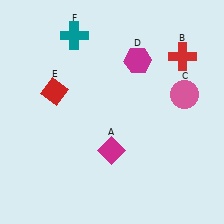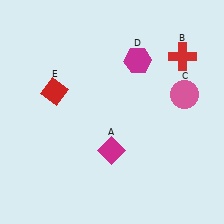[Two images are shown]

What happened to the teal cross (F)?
The teal cross (F) was removed in Image 2. It was in the top-left area of Image 1.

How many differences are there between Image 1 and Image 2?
There is 1 difference between the two images.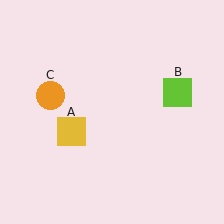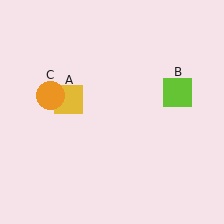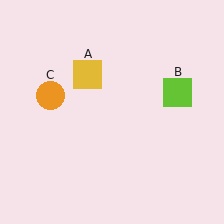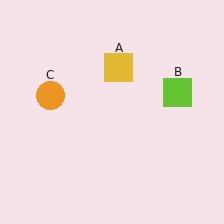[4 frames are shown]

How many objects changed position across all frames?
1 object changed position: yellow square (object A).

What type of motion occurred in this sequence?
The yellow square (object A) rotated clockwise around the center of the scene.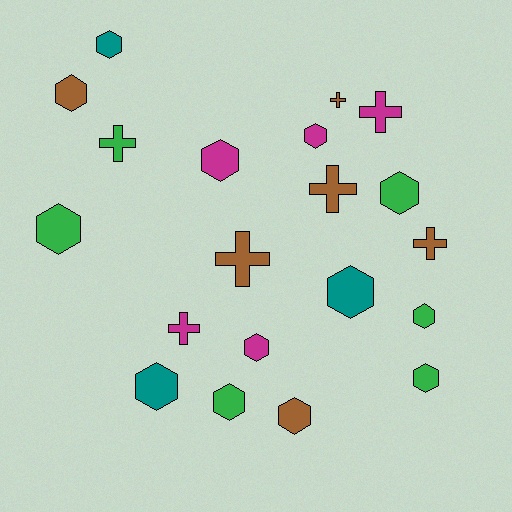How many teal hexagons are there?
There are 3 teal hexagons.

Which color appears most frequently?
Brown, with 6 objects.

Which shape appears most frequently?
Hexagon, with 13 objects.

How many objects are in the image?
There are 20 objects.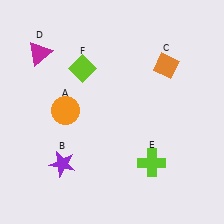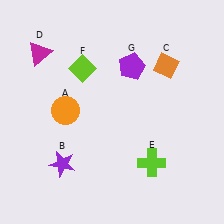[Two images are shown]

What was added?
A purple pentagon (G) was added in Image 2.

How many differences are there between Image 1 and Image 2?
There is 1 difference between the two images.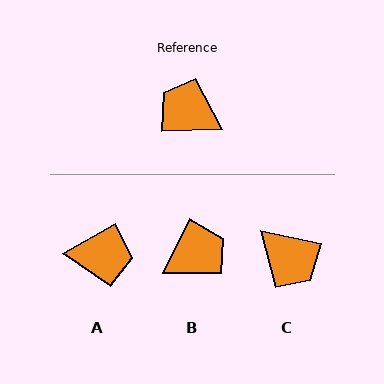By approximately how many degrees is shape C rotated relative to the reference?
Approximately 167 degrees counter-clockwise.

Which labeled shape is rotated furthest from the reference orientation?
C, about 167 degrees away.